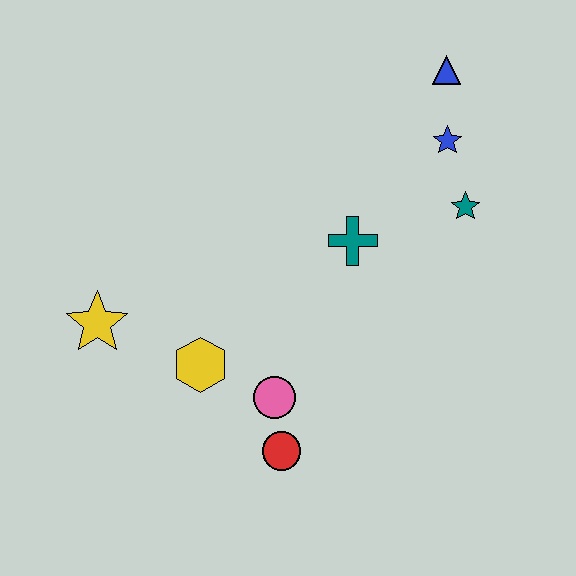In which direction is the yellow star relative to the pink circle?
The yellow star is to the left of the pink circle.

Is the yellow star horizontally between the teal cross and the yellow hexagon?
No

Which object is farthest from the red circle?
The blue triangle is farthest from the red circle.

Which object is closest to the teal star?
The blue star is closest to the teal star.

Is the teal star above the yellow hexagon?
Yes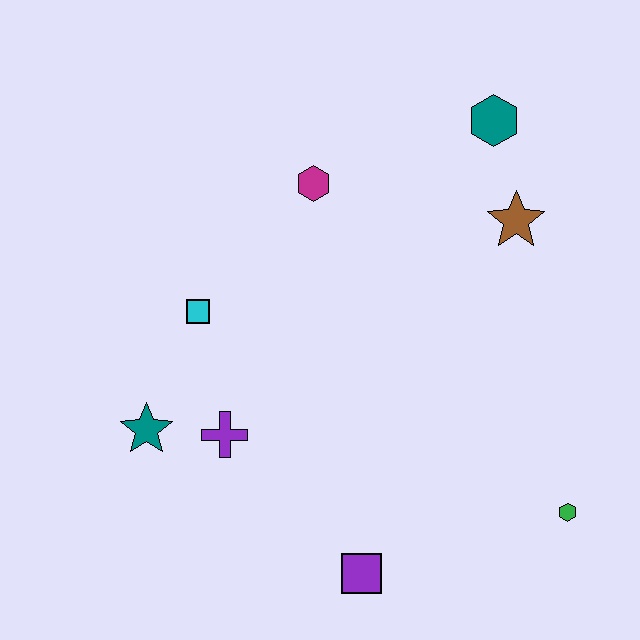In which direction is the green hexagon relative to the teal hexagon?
The green hexagon is below the teal hexagon.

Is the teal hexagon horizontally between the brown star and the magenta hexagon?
Yes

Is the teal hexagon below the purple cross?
No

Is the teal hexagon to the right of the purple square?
Yes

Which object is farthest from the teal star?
The teal hexagon is farthest from the teal star.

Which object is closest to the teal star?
The purple cross is closest to the teal star.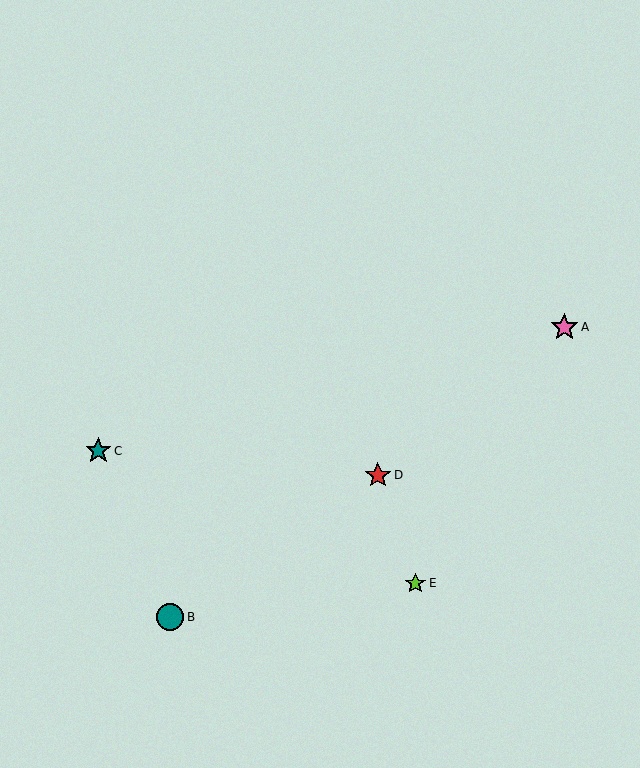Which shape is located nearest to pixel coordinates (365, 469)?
The red star (labeled D) at (378, 476) is nearest to that location.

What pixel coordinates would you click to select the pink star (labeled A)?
Click at (564, 327) to select the pink star A.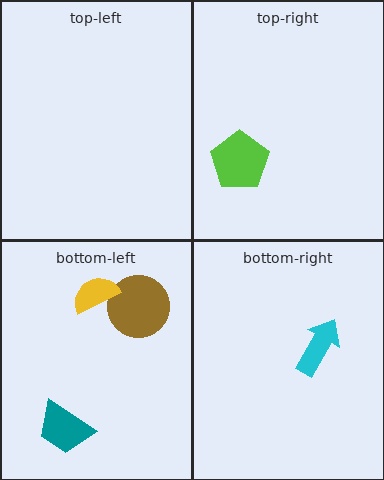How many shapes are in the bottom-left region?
3.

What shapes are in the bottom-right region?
The cyan arrow.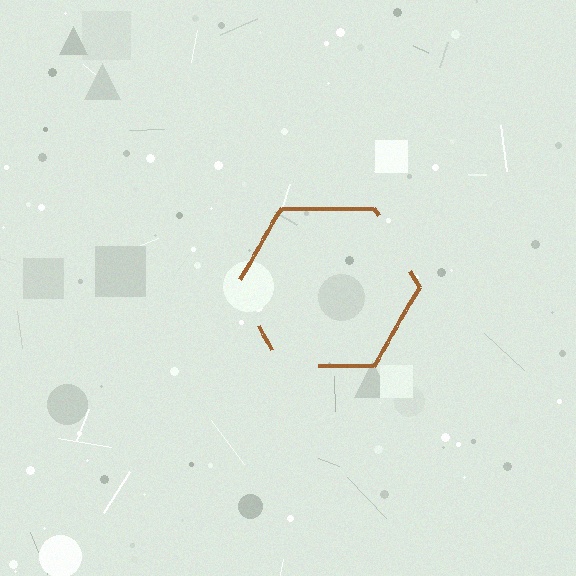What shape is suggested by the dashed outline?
The dashed outline suggests a hexagon.